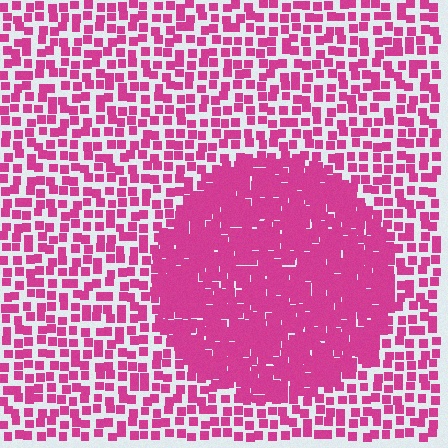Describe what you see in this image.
The image contains small magenta elements arranged at two different densities. A circle-shaped region is visible where the elements are more densely packed than the surrounding area.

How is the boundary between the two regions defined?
The boundary is defined by a change in element density (approximately 2.3x ratio). All elements are the same color, size, and shape.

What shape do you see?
I see a circle.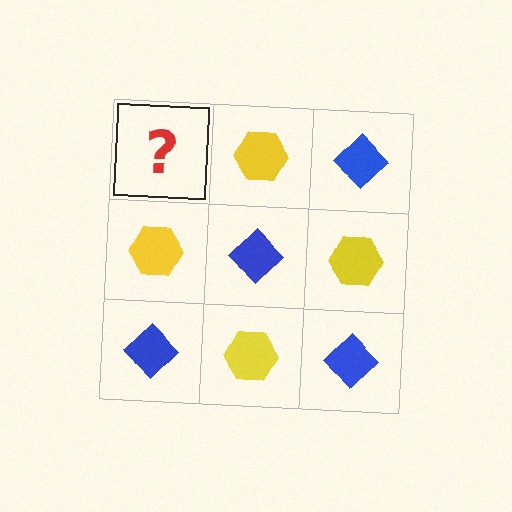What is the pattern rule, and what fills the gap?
The rule is that it alternates blue diamond and yellow hexagon in a checkerboard pattern. The gap should be filled with a blue diamond.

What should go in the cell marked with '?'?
The missing cell should contain a blue diamond.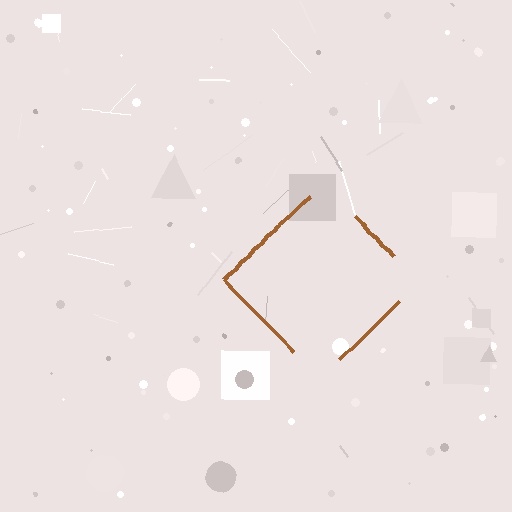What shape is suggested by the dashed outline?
The dashed outline suggests a diamond.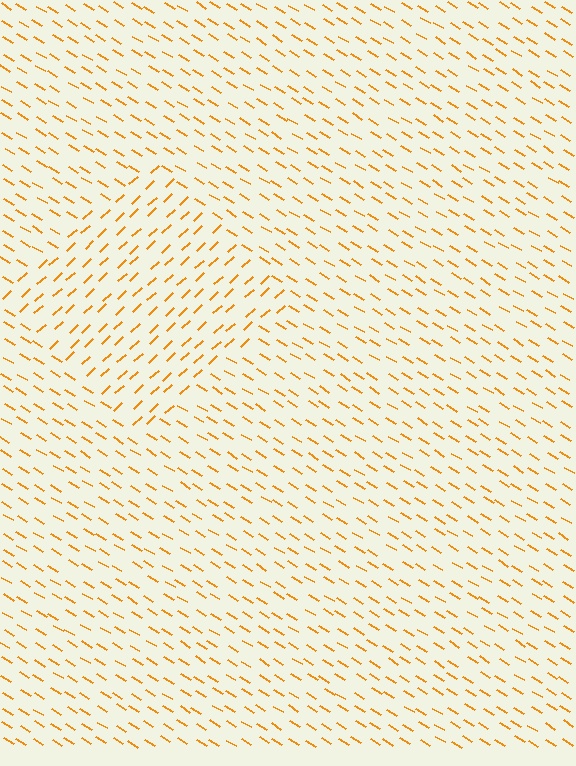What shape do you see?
I see a diamond.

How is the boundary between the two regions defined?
The boundary is defined purely by a change in line orientation (approximately 74 degrees difference). All lines are the same color and thickness.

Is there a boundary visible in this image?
Yes, there is a texture boundary formed by a change in line orientation.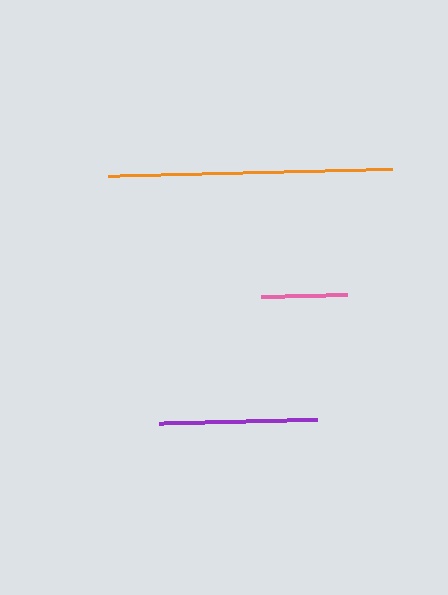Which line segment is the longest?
The orange line is the longest at approximately 283 pixels.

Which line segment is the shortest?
The pink line is the shortest at approximately 87 pixels.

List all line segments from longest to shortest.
From longest to shortest: orange, purple, pink.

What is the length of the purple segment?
The purple segment is approximately 159 pixels long.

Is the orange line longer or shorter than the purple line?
The orange line is longer than the purple line.